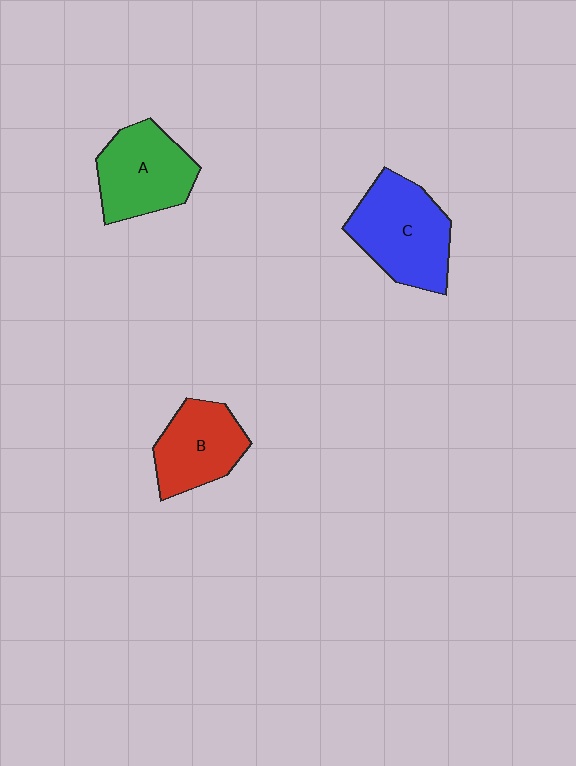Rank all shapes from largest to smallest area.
From largest to smallest: C (blue), A (green), B (red).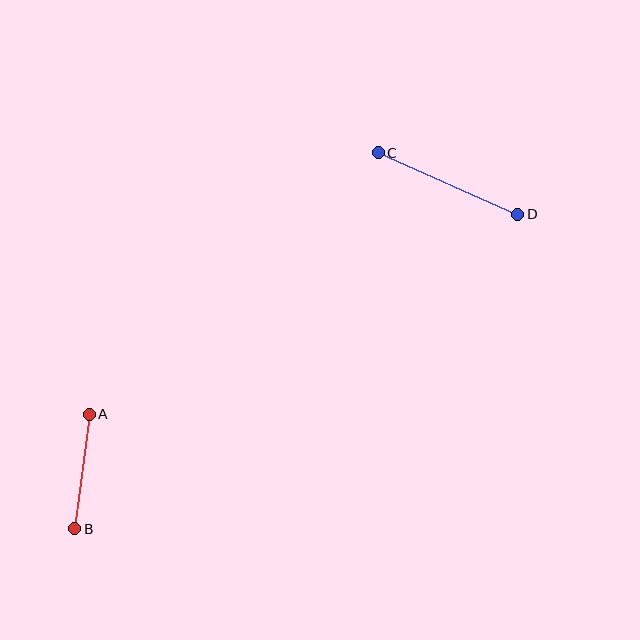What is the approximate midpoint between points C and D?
The midpoint is at approximately (448, 183) pixels.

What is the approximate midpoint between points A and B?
The midpoint is at approximately (82, 472) pixels.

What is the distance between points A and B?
The distance is approximately 115 pixels.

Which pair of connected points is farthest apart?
Points C and D are farthest apart.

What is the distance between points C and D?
The distance is approximately 152 pixels.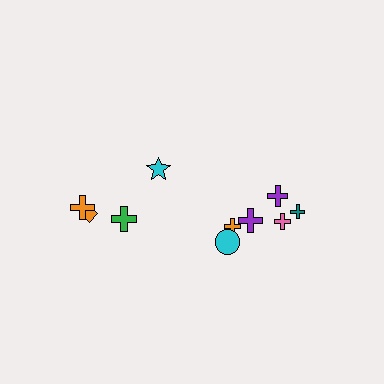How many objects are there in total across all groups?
There are 10 objects.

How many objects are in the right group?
There are 6 objects.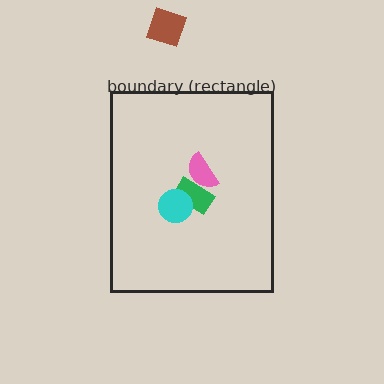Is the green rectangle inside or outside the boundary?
Inside.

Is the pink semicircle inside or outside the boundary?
Inside.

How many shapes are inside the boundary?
3 inside, 1 outside.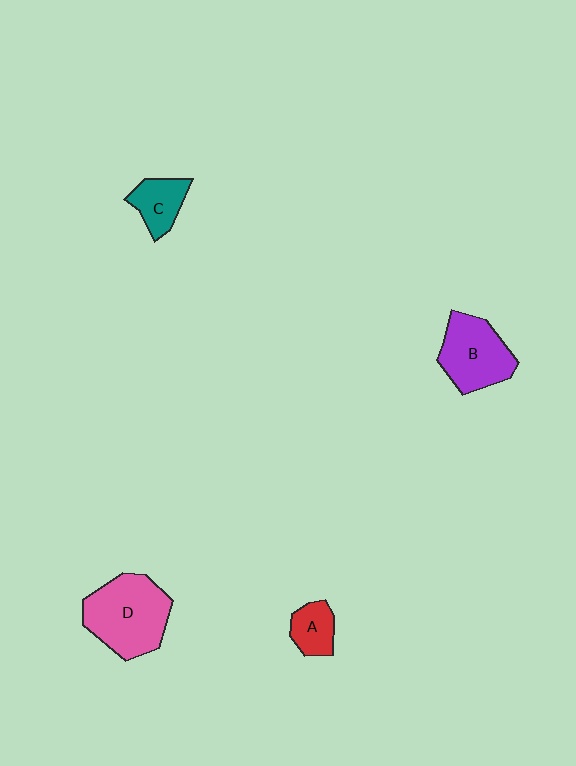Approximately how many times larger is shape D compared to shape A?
Approximately 2.7 times.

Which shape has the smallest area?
Shape A (red).